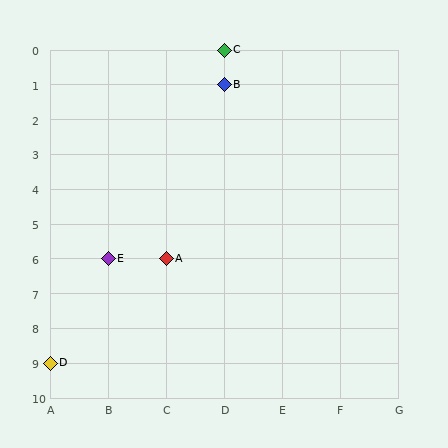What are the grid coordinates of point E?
Point E is at grid coordinates (B, 6).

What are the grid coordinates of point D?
Point D is at grid coordinates (A, 9).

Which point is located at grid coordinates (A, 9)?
Point D is at (A, 9).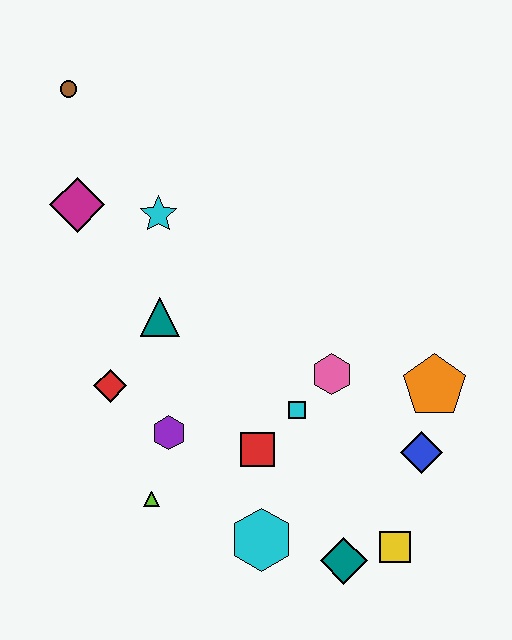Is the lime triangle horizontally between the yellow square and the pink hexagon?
No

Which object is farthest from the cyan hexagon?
The brown circle is farthest from the cyan hexagon.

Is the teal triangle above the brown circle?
No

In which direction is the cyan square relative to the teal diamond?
The cyan square is above the teal diamond.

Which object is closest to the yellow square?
The teal diamond is closest to the yellow square.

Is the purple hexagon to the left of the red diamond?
No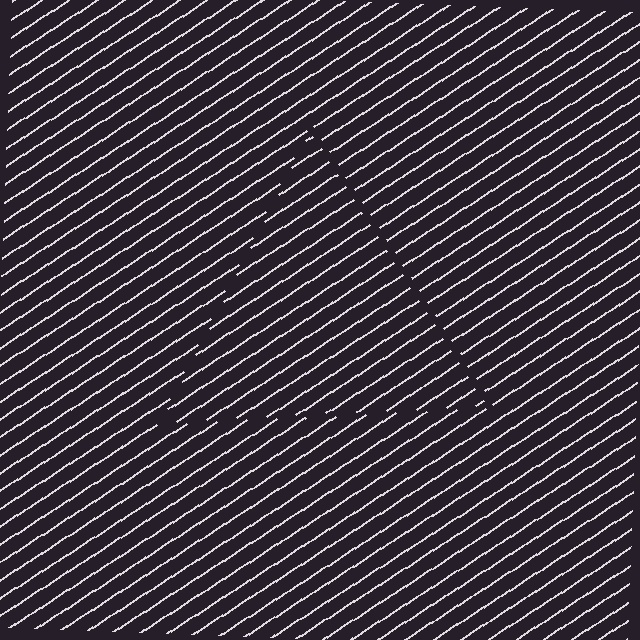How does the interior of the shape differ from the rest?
The interior of the shape contains the same grating, shifted by half a period — the contour is defined by the phase discontinuity where line-ends from the inner and outer gratings abut.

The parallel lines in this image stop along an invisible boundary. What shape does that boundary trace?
An illusory triangle. The interior of the shape contains the same grating, shifted by half a period — the contour is defined by the phase discontinuity where line-ends from the inner and outer gratings abut.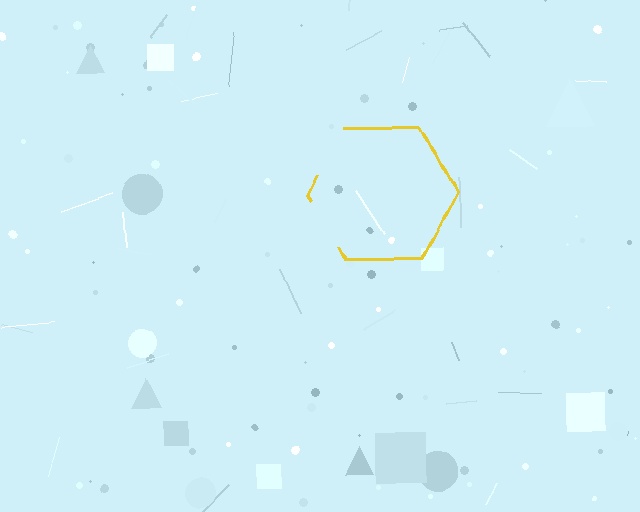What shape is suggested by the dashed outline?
The dashed outline suggests a hexagon.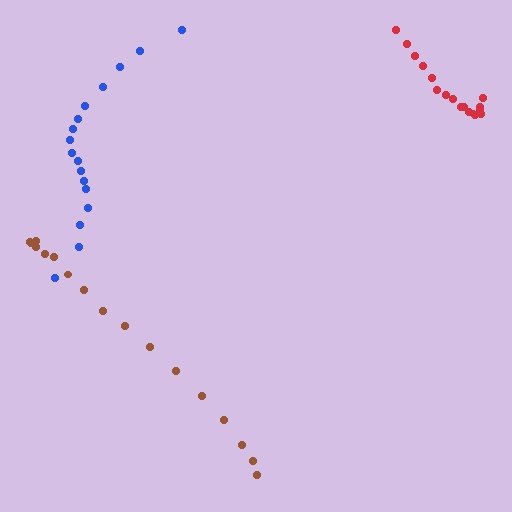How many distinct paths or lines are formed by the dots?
There are 3 distinct paths.